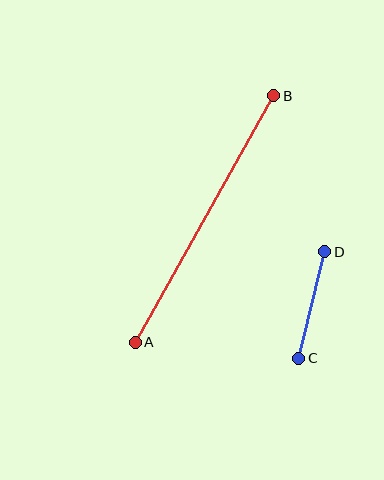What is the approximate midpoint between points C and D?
The midpoint is at approximately (312, 305) pixels.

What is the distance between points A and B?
The distance is approximately 283 pixels.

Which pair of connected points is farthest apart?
Points A and B are farthest apart.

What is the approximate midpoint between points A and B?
The midpoint is at approximately (205, 219) pixels.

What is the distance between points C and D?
The distance is approximately 110 pixels.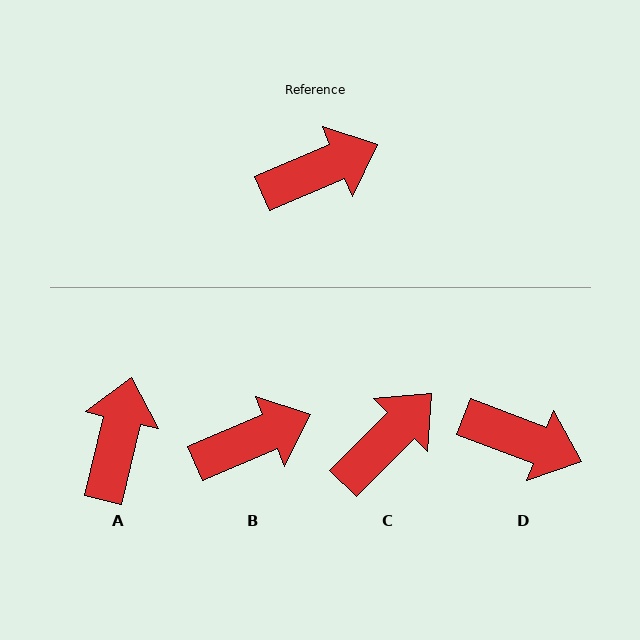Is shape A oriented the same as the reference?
No, it is off by about 54 degrees.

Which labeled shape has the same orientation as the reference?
B.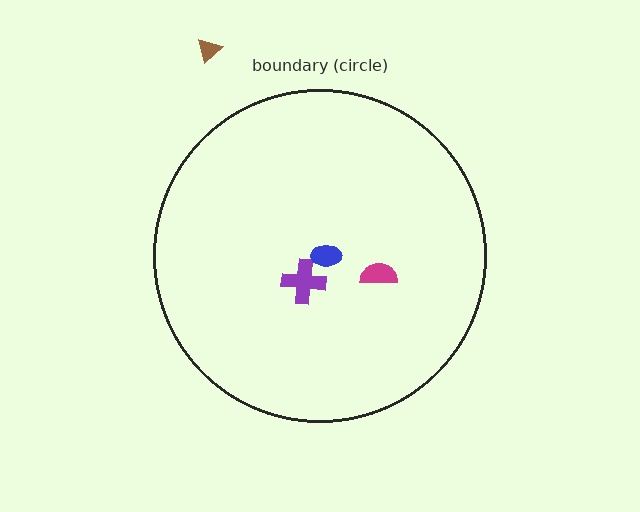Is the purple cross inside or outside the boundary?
Inside.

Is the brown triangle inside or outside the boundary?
Outside.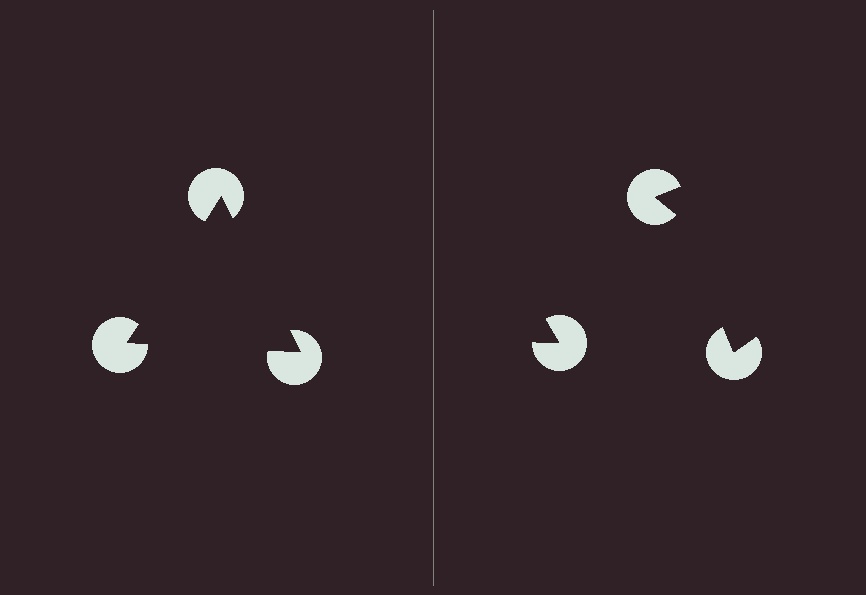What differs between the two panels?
The pac-man discs are positioned identically on both sides; only the wedge orientations differ. On the left they align to a triangle; on the right they are misaligned.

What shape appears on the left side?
An illusory triangle.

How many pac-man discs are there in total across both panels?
6 — 3 on each side.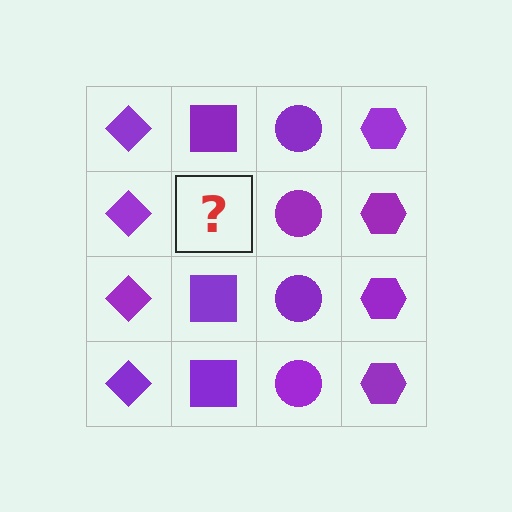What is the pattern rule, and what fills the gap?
The rule is that each column has a consistent shape. The gap should be filled with a purple square.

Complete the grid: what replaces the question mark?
The question mark should be replaced with a purple square.